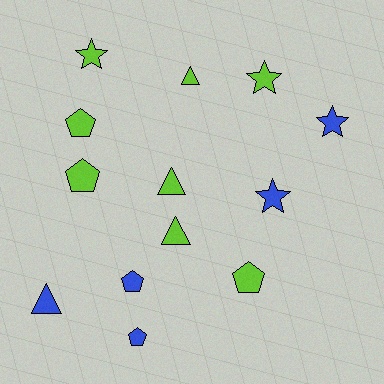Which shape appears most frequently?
Pentagon, with 5 objects.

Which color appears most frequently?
Lime, with 8 objects.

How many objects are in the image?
There are 13 objects.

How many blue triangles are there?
There is 1 blue triangle.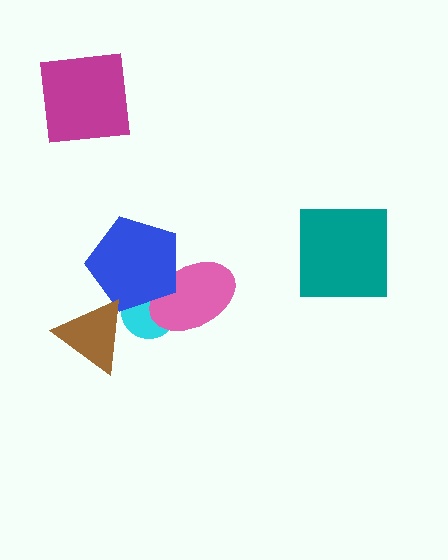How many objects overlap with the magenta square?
0 objects overlap with the magenta square.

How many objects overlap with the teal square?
0 objects overlap with the teal square.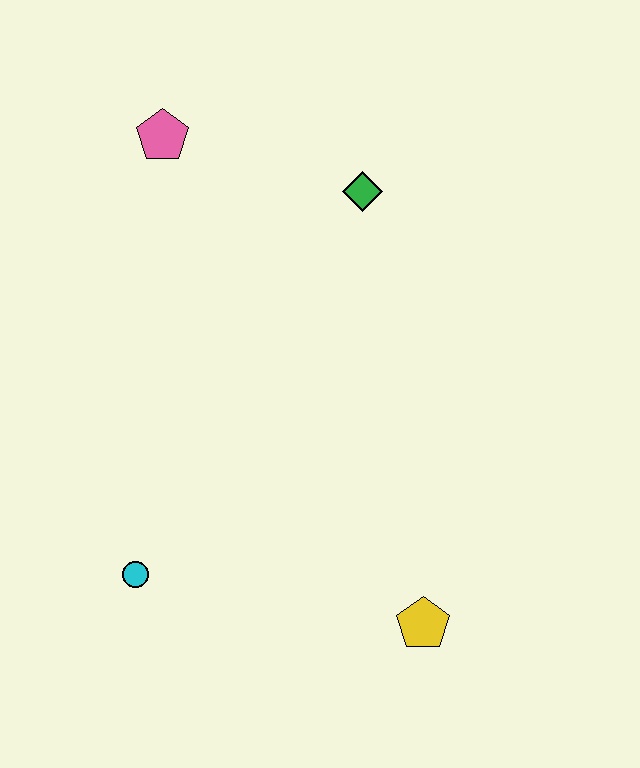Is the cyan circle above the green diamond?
No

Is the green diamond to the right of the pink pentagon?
Yes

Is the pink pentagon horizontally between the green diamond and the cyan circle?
Yes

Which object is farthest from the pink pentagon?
The yellow pentagon is farthest from the pink pentagon.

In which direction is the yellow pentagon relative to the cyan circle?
The yellow pentagon is to the right of the cyan circle.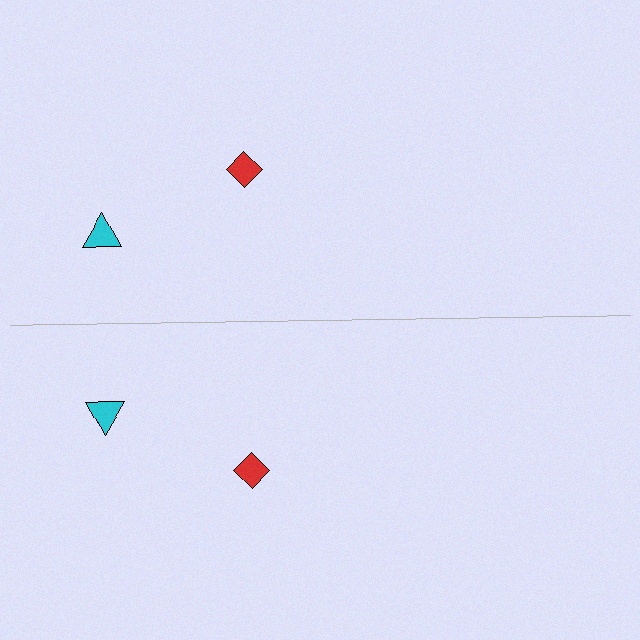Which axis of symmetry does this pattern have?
The pattern has a horizontal axis of symmetry running through the center of the image.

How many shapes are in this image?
There are 4 shapes in this image.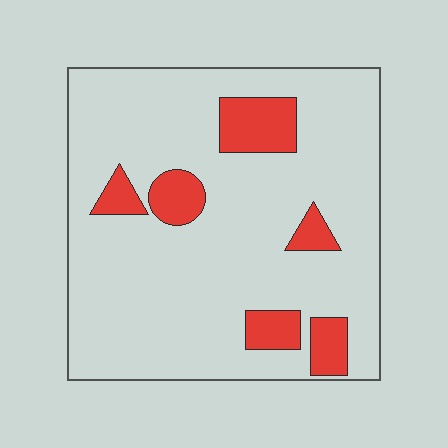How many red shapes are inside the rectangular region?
6.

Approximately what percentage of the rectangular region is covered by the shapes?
Approximately 15%.